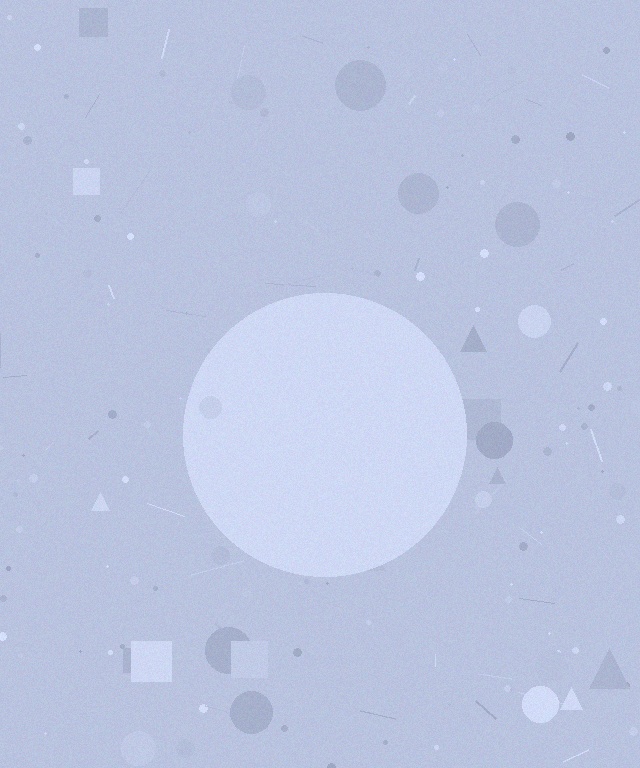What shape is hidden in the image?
A circle is hidden in the image.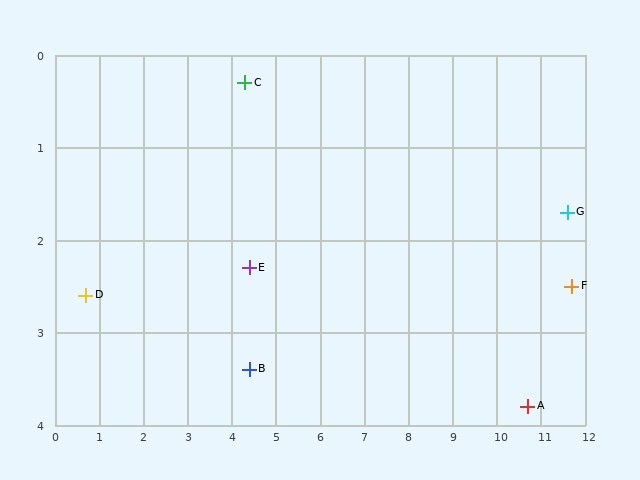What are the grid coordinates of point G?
Point G is at approximately (11.6, 1.7).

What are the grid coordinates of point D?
Point D is at approximately (0.7, 2.6).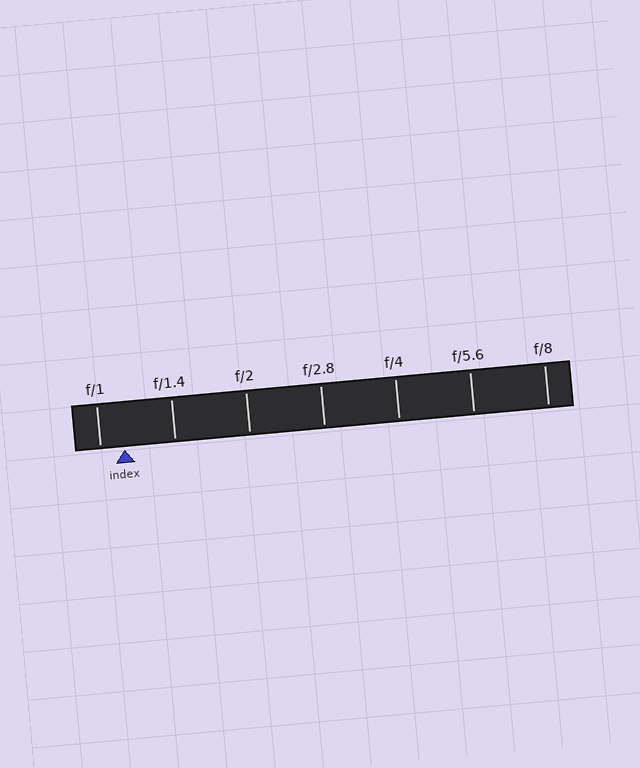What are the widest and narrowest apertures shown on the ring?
The widest aperture shown is f/1 and the narrowest is f/8.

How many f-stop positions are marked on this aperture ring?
There are 7 f-stop positions marked.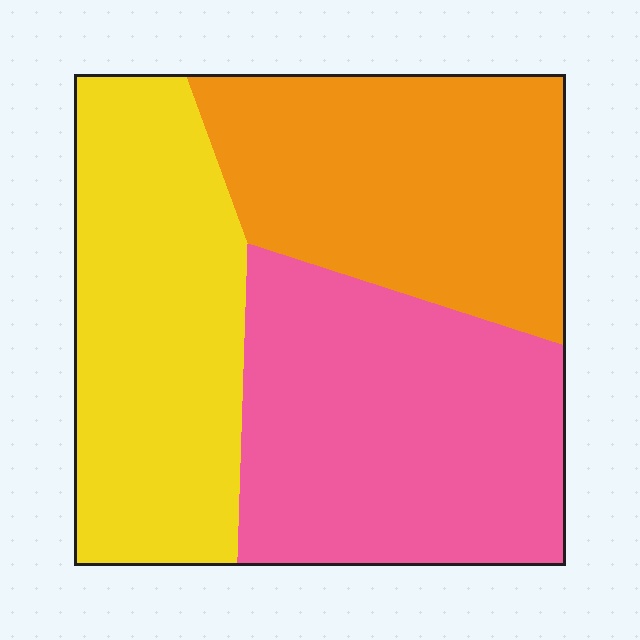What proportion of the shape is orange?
Orange covers about 30% of the shape.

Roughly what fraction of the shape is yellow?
Yellow takes up about one third (1/3) of the shape.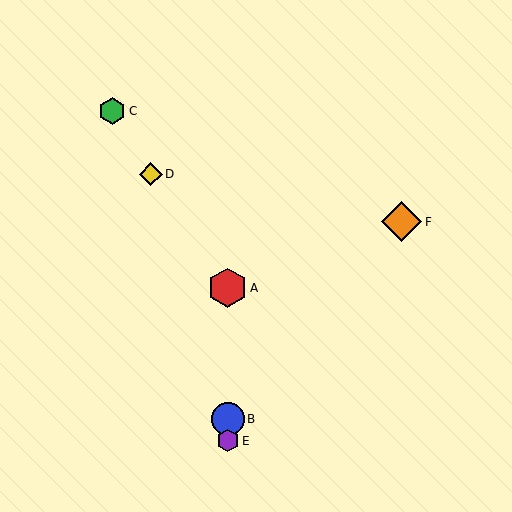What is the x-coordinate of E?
Object E is at x≈228.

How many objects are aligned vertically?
3 objects (A, B, E) are aligned vertically.